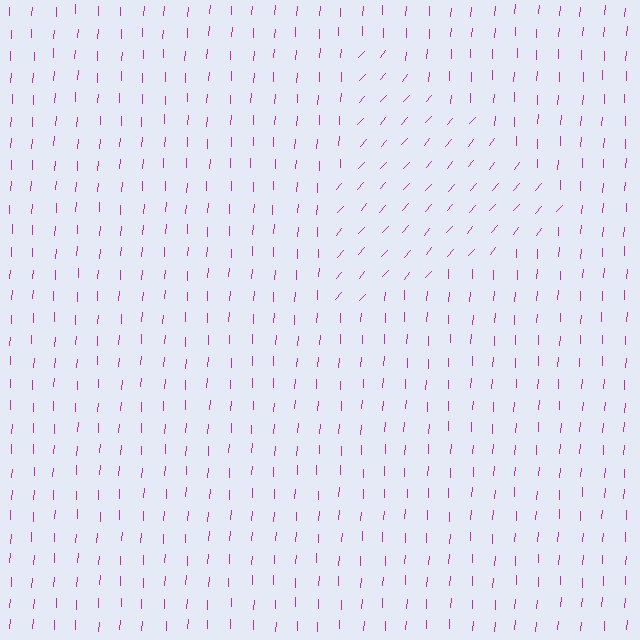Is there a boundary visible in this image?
Yes, there is a texture boundary formed by a change in line orientation.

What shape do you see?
I see a triangle.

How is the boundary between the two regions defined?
The boundary is defined purely by a change in line orientation (approximately 37 degrees difference). All lines are the same color and thickness.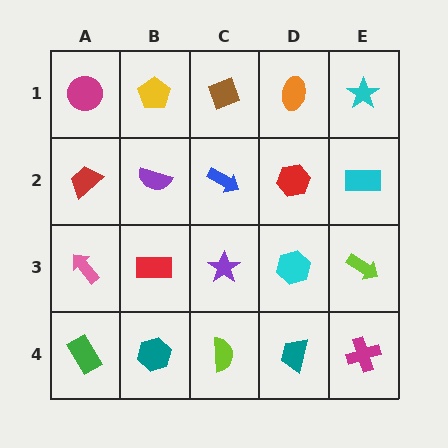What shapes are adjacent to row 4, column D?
A cyan hexagon (row 3, column D), a lime semicircle (row 4, column C), a magenta cross (row 4, column E).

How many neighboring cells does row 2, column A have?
3.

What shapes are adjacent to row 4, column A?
A pink arrow (row 3, column A), a teal hexagon (row 4, column B).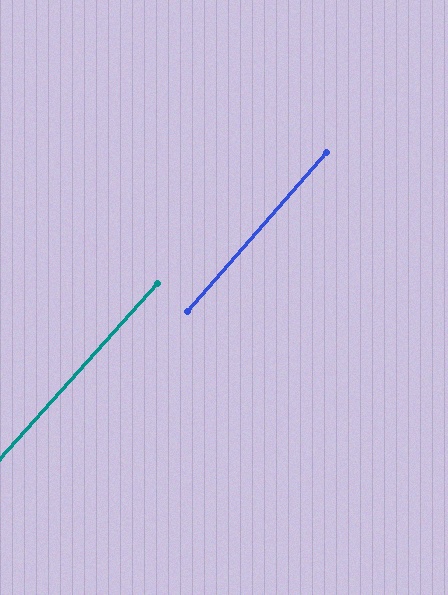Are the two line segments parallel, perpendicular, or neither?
Parallel — their directions differ by only 0.8°.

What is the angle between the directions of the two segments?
Approximately 1 degree.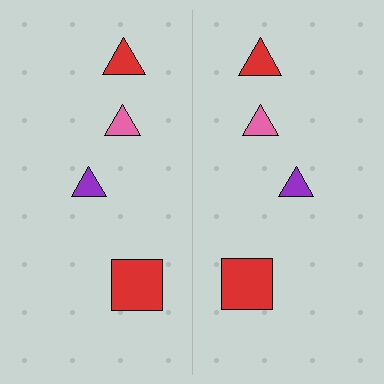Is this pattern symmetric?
Yes, this pattern has bilateral (reflection) symmetry.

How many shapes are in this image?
There are 8 shapes in this image.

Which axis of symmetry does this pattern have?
The pattern has a vertical axis of symmetry running through the center of the image.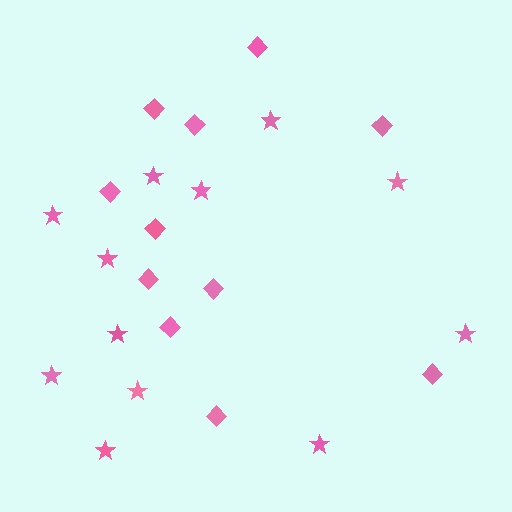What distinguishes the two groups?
There are 2 groups: one group of stars (12) and one group of diamonds (11).